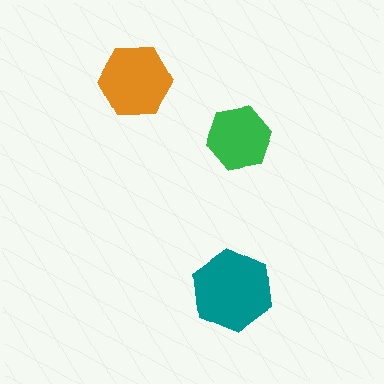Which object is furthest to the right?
The green hexagon is rightmost.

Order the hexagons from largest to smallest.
the teal one, the orange one, the green one.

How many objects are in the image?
There are 3 objects in the image.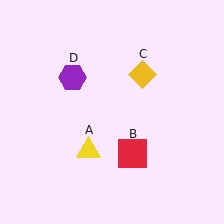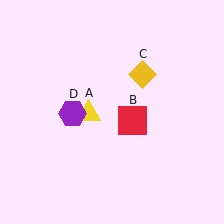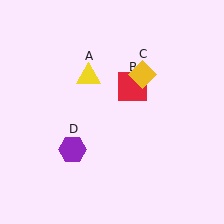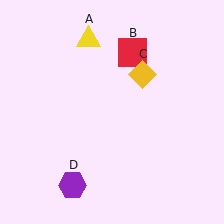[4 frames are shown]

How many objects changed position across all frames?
3 objects changed position: yellow triangle (object A), red square (object B), purple hexagon (object D).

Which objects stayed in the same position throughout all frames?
Yellow diamond (object C) remained stationary.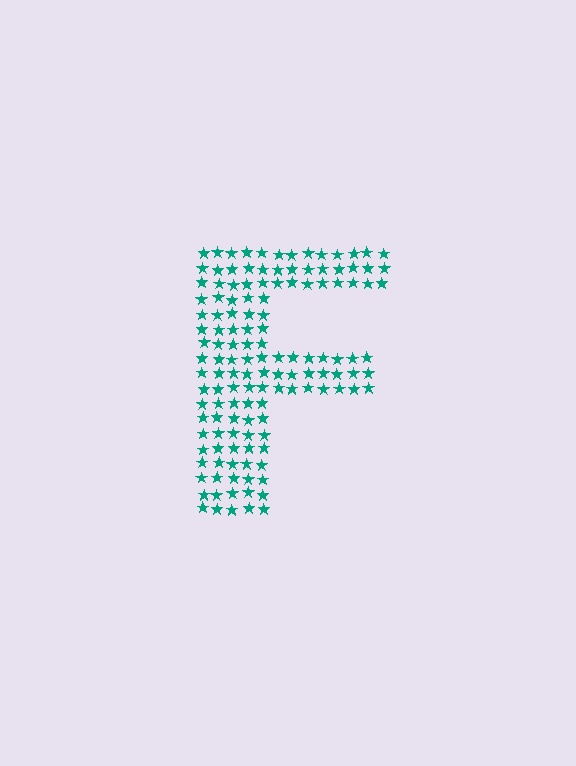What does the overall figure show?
The overall figure shows the letter F.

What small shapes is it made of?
It is made of small stars.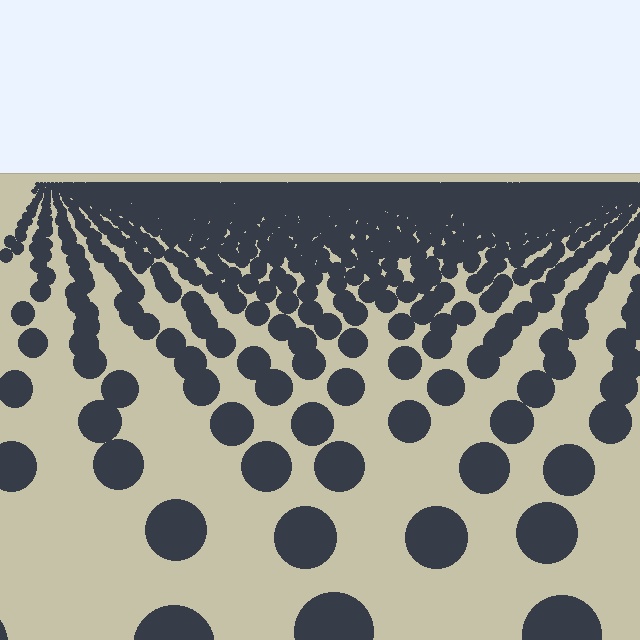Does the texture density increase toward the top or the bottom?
Density increases toward the top.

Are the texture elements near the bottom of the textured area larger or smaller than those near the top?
Larger. Near the bottom, elements are closer to the viewer and appear at a bigger on-screen size.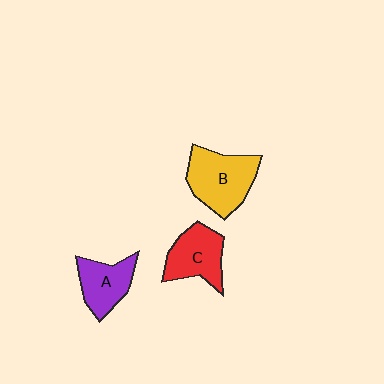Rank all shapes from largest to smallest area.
From largest to smallest: B (yellow), C (red), A (purple).